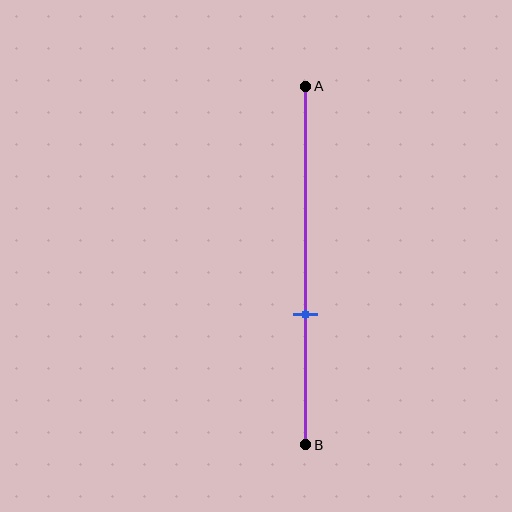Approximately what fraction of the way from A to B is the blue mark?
The blue mark is approximately 65% of the way from A to B.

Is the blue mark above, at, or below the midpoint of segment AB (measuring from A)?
The blue mark is below the midpoint of segment AB.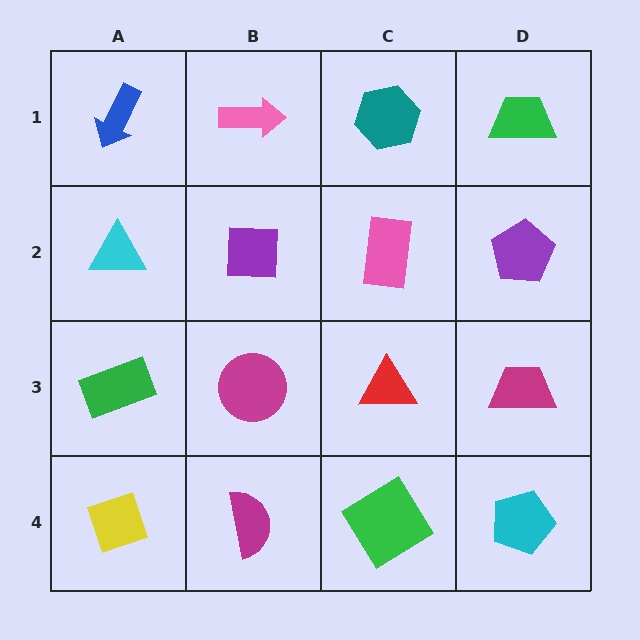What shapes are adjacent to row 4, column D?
A magenta trapezoid (row 3, column D), a green diamond (row 4, column C).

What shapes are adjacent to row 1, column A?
A cyan triangle (row 2, column A), a pink arrow (row 1, column B).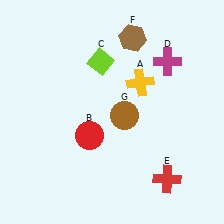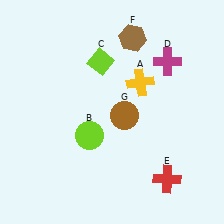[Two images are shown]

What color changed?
The circle (B) changed from red in Image 1 to lime in Image 2.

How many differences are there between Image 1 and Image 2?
There is 1 difference between the two images.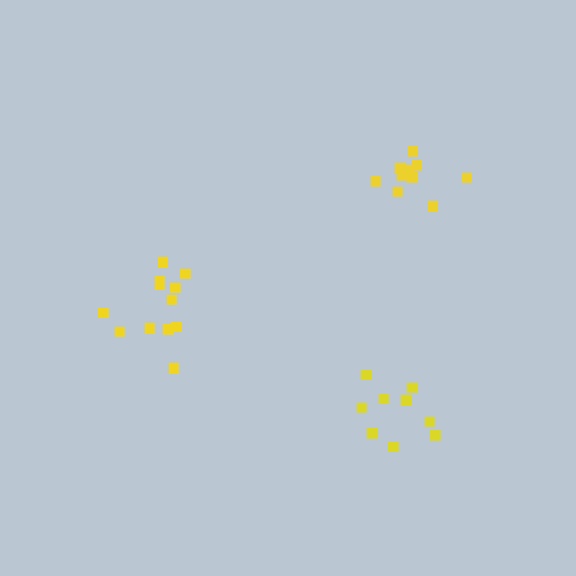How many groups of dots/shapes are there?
There are 3 groups.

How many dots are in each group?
Group 1: 10 dots, Group 2: 9 dots, Group 3: 12 dots (31 total).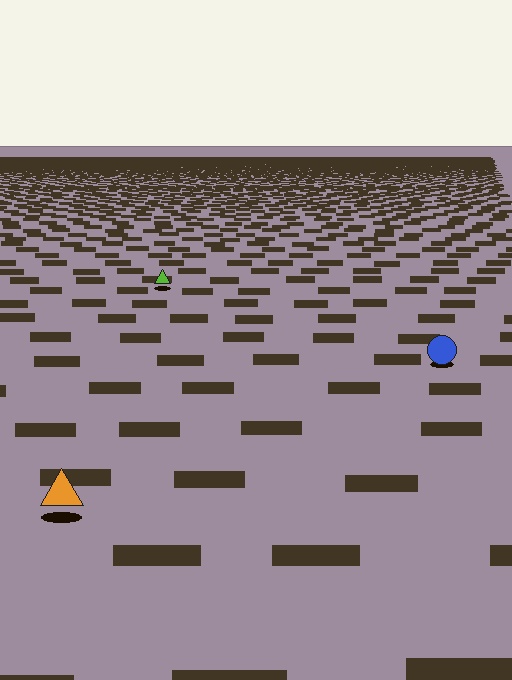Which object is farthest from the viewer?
The lime triangle is farthest from the viewer. It appears smaller and the ground texture around it is denser.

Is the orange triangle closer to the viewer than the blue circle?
Yes. The orange triangle is closer — you can tell from the texture gradient: the ground texture is coarser near it.